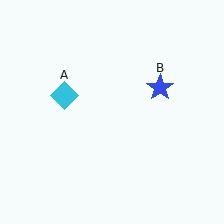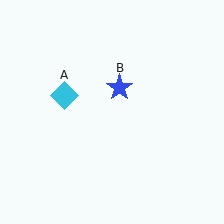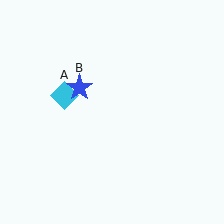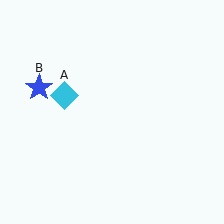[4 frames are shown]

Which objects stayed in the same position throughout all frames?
Cyan diamond (object A) remained stationary.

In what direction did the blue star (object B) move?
The blue star (object B) moved left.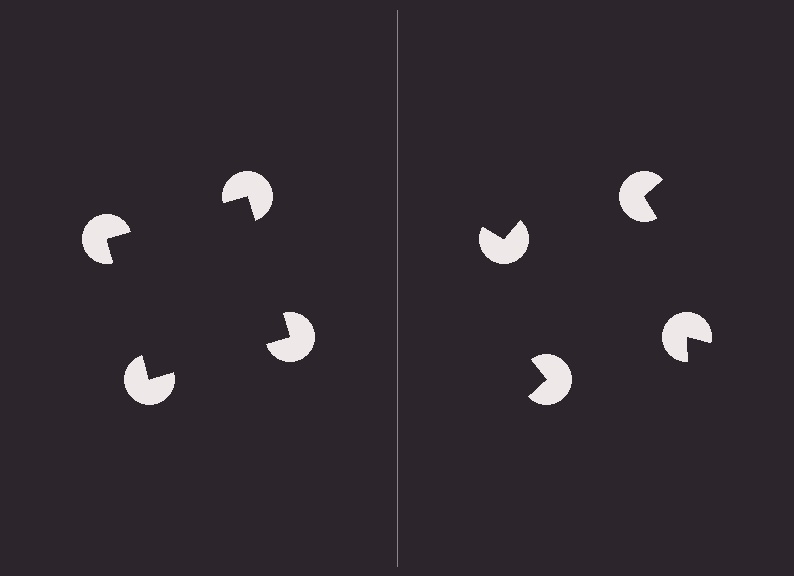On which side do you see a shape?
An illusory square appears on the left side. On the right side the wedge cuts are rotated, so no coherent shape forms.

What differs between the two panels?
The pac-man discs are positioned identically on both sides; only the wedge orientations differ. On the left they align to a square; on the right they are misaligned.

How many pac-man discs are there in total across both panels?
8 — 4 on each side.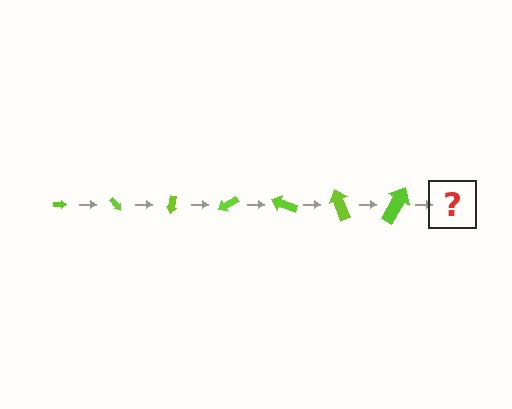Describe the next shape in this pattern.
It should be an arrow, larger than the previous one and rotated 350 degrees from the start.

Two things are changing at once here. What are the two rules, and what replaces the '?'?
The two rules are that the arrow grows larger each step and it rotates 50 degrees each step. The '?' should be an arrow, larger than the previous one and rotated 350 degrees from the start.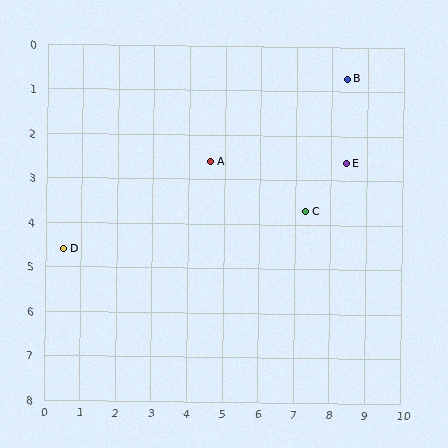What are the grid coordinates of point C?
Point C is at approximately (7.3, 3.7).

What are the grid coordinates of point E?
Point E is at approximately (8.4, 2.6).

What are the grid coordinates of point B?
Point B is at approximately (8.4, 0.7).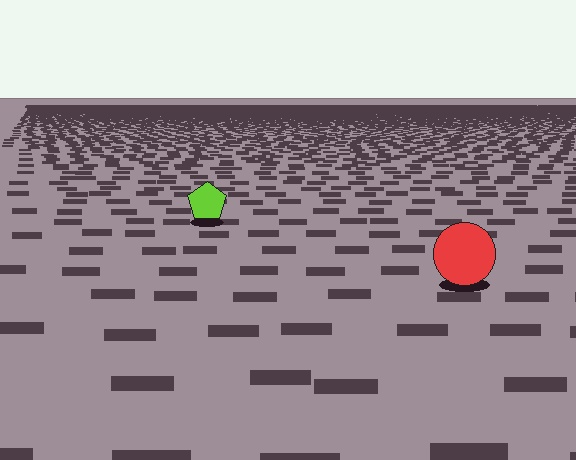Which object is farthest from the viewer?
The lime pentagon is farthest from the viewer. It appears smaller and the ground texture around it is denser.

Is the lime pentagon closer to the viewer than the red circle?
No. The red circle is closer — you can tell from the texture gradient: the ground texture is coarser near it.